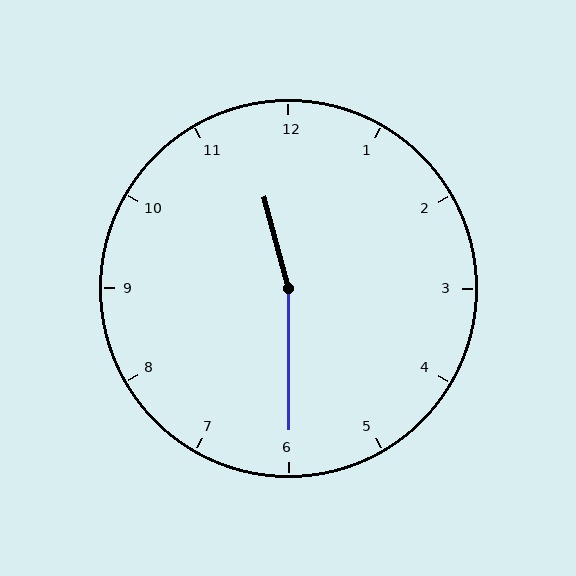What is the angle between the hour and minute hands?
Approximately 165 degrees.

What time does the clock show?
11:30.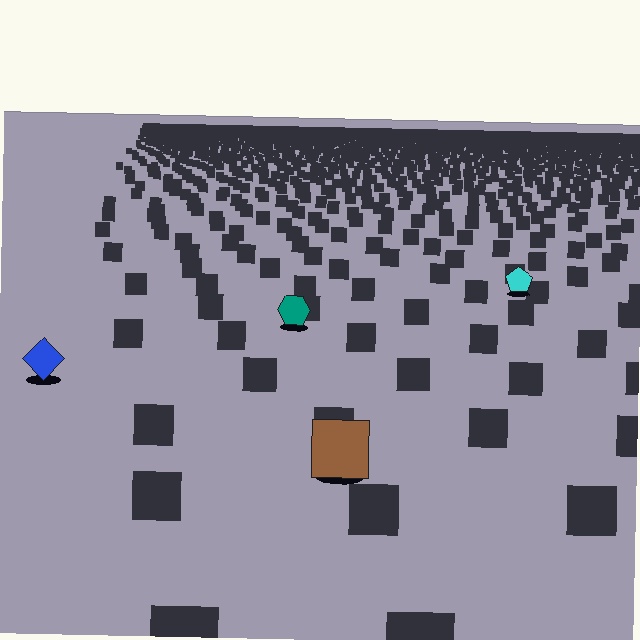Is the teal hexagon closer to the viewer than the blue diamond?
No. The blue diamond is closer — you can tell from the texture gradient: the ground texture is coarser near it.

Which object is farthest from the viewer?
The cyan pentagon is farthest from the viewer. It appears smaller and the ground texture around it is denser.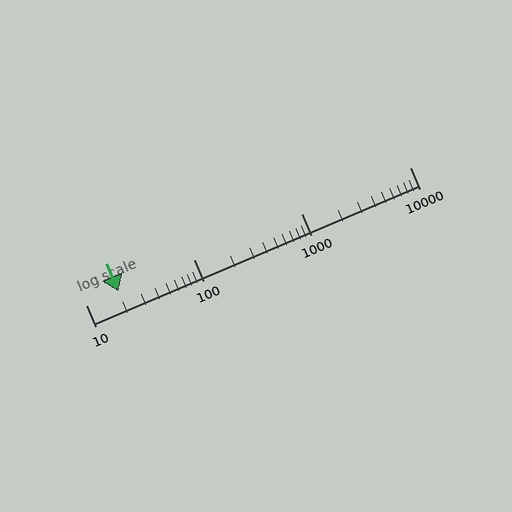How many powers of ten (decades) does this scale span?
The scale spans 3 decades, from 10 to 10000.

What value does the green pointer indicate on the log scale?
The pointer indicates approximately 20.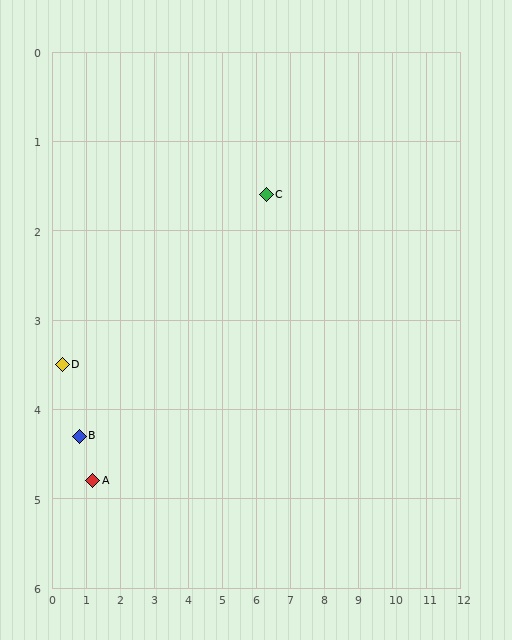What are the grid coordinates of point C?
Point C is at approximately (6.3, 1.6).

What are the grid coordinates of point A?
Point A is at approximately (1.2, 4.8).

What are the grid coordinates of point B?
Point B is at approximately (0.8, 4.3).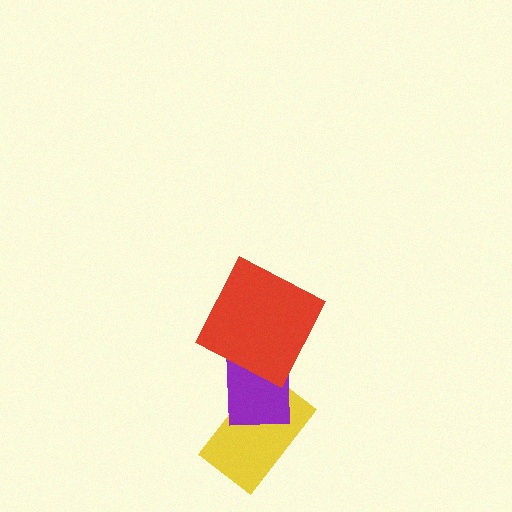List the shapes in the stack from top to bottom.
From top to bottom: the red square, the purple rectangle, the yellow rectangle.